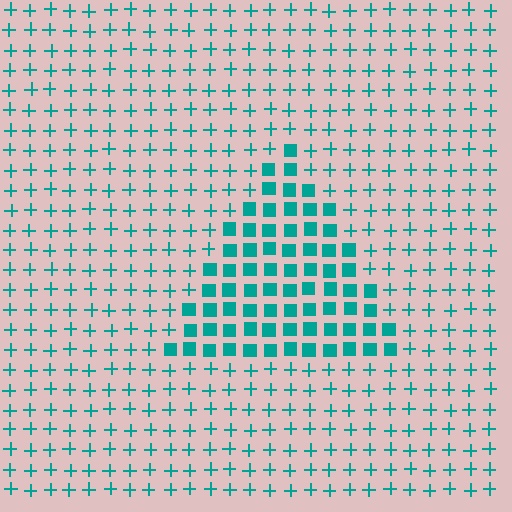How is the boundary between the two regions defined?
The boundary is defined by a change in element shape: squares inside vs. plus signs outside. All elements share the same color and spacing.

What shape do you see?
I see a triangle.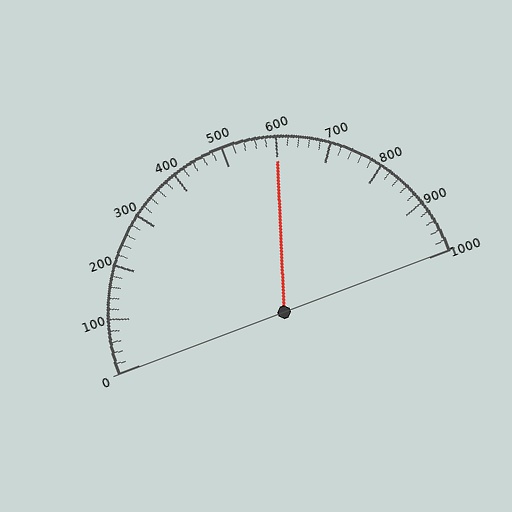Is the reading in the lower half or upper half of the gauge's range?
The reading is in the upper half of the range (0 to 1000).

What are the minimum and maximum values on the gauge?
The gauge ranges from 0 to 1000.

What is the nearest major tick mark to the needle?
The nearest major tick mark is 600.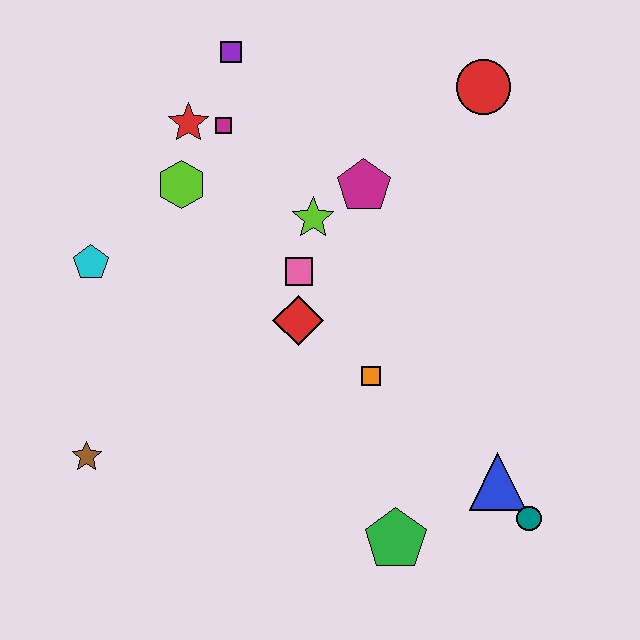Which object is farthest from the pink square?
The teal circle is farthest from the pink square.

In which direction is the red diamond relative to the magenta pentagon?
The red diamond is below the magenta pentagon.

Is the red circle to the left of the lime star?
No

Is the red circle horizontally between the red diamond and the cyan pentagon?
No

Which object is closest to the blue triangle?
The teal circle is closest to the blue triangle.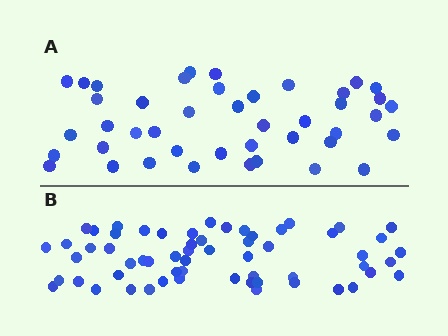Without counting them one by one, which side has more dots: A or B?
Region B (the bottom region) has more dots.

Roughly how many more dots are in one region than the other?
Region B has approximately 15 more dots than region A.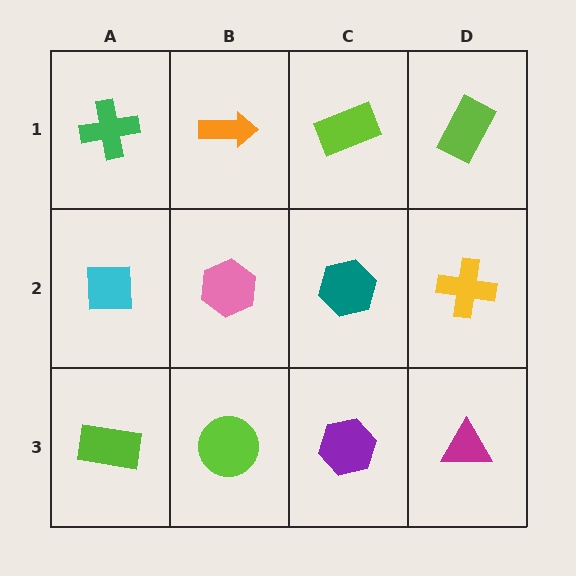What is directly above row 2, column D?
A lime rectangle.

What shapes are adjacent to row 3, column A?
A cyan square (row 2, column A), a lime circle (row 3, column B).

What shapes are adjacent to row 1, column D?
A yellow cross (row 2, column D), a lime rectangle (row 1, column C).